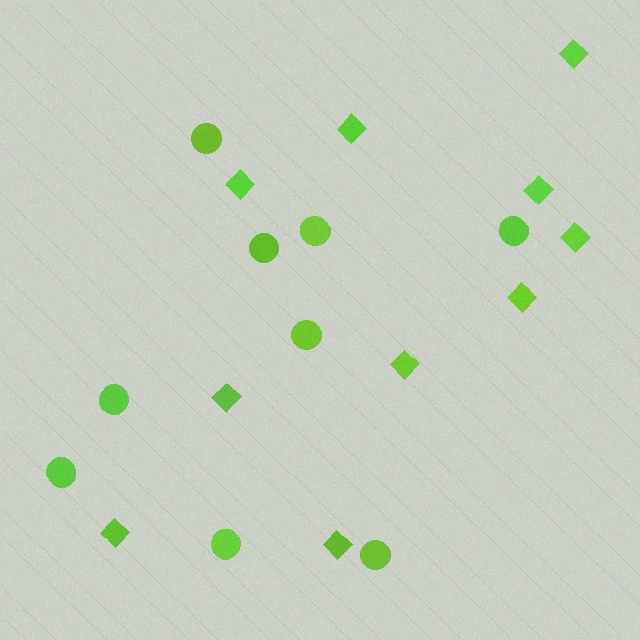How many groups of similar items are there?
There are 2 groups: one group of circles (9) and one group of diamonds (10).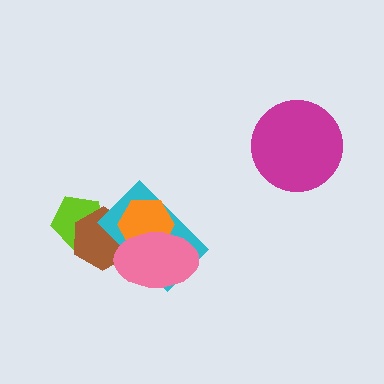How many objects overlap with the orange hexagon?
3 objects overlap with the orange hexagon.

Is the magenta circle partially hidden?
No, no other shape covers it.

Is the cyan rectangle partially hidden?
Yes, it is partially covered by another shape.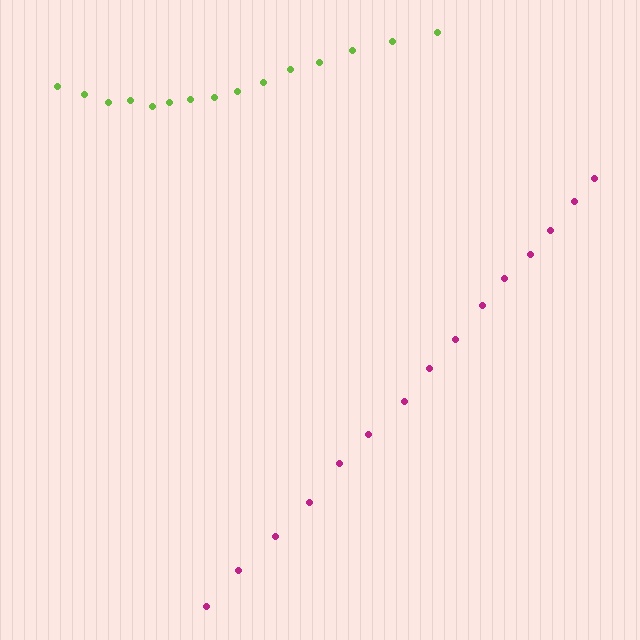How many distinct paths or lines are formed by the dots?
There are 2 distinct paths.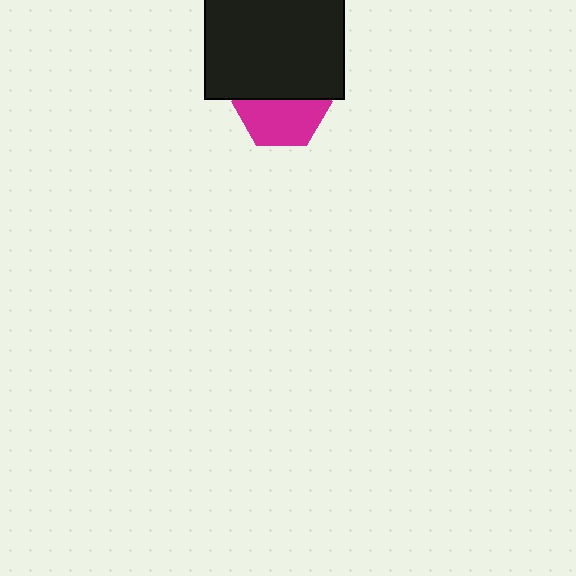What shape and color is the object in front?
The object in front is a black square.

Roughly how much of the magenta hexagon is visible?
About half of it is visible (roughly 53%).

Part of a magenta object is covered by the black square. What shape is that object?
It is a hexagon.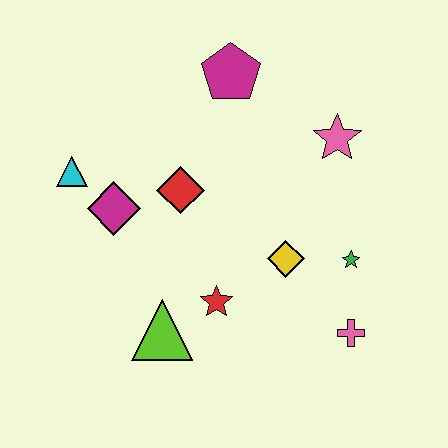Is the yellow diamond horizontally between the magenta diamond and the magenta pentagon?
No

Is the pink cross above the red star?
No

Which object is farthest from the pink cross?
The cyan triangle is farthest from the pink cross.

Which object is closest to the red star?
The lime triangle is closest to the red star.